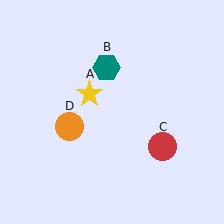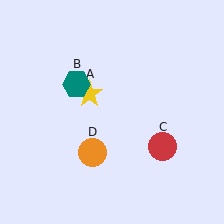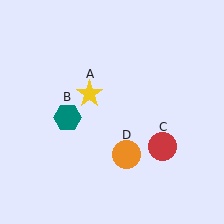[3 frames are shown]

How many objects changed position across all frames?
2 objects changed position: teal hexagon (object B), orange circle (object D).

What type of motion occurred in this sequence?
The teal hexagon (object B), orange circle (object D) rotated counterclockwise around the center of the scene.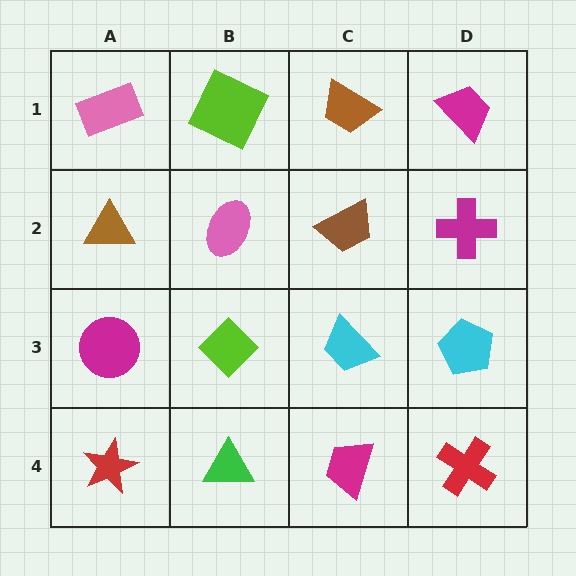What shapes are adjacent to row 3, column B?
A pink ellipse (row 2, column B), a green triangle (row 4, column B), a magenta circle (row 3, column A), a cyan trapezoid (row 3, column C).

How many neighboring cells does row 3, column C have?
4.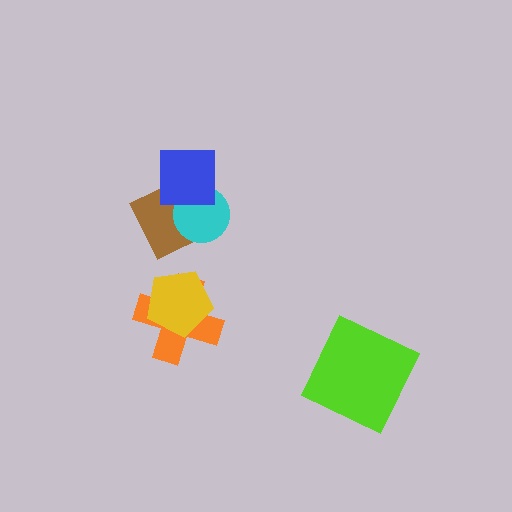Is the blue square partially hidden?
No, no other shape covers it.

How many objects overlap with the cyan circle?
2 objects overlap with the cyan circle.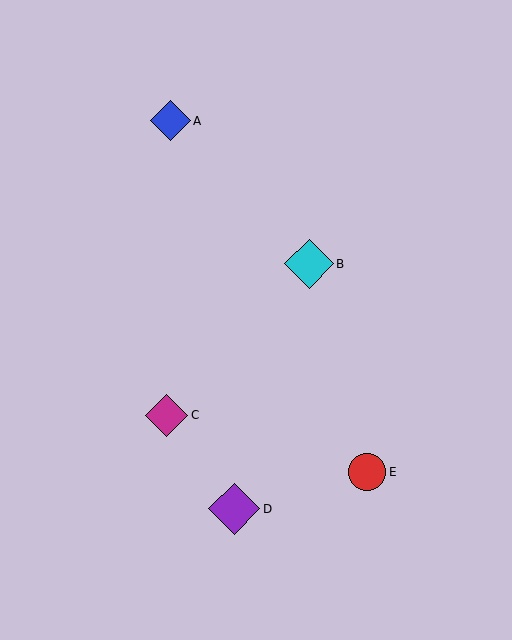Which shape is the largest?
The purple diamond (labeled D) is the largest.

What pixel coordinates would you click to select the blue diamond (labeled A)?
Click at (170, 121) to select the blue diamond A.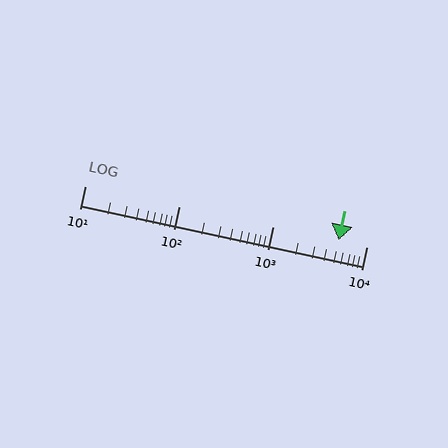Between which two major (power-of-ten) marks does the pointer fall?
The pointer is between 1000 and 10000.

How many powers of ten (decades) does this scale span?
The scale spans 3 decades, from 10 to 10000.